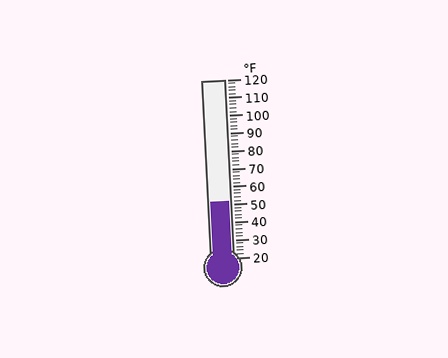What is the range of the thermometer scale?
The thermometer scale ranges from 20°F to 120°F.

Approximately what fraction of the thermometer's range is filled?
The thermometer is filled to approximately 30% of its range.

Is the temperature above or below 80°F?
The temperature is below 80°F.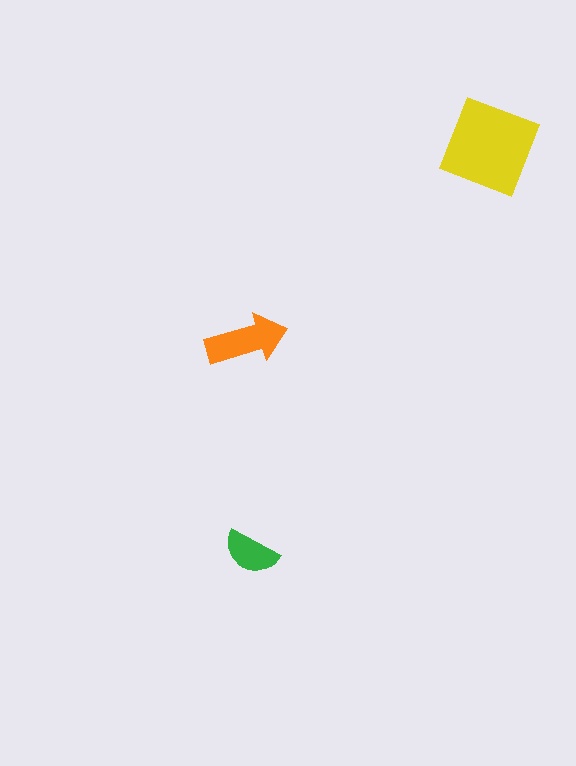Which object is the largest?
The yellow diamond.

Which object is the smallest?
The green semicircle.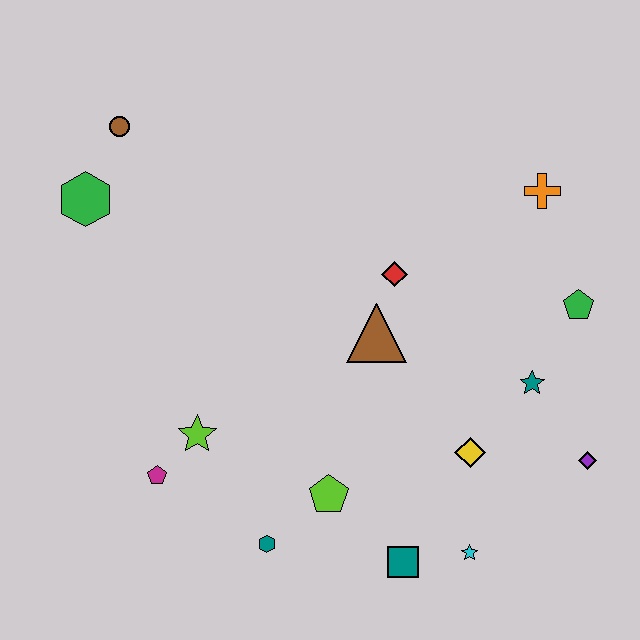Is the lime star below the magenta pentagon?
No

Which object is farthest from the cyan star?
The brown circle is farthest from the cyan star.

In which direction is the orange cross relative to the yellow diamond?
The orange cross is above the yellow diamond.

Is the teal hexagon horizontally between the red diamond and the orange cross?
No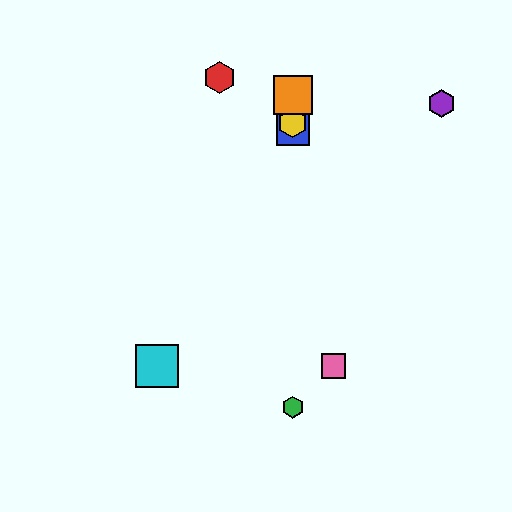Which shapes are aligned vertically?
The blue square, the green hexagon, the yellow hexagon, the orange square are aligned vertically.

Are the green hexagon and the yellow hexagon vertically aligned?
Yes, both are at x≈293.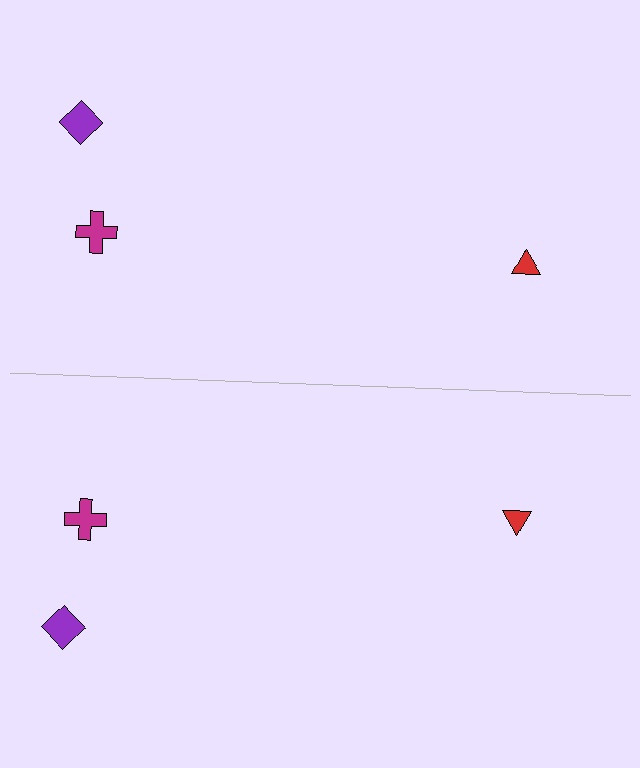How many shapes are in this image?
There are 6 shapes in this image.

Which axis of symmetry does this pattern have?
The pattern has a horizontal axis of symmetry running through the center of the image.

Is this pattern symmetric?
Yes, this pattern has bilateral (reflection) symmetry.